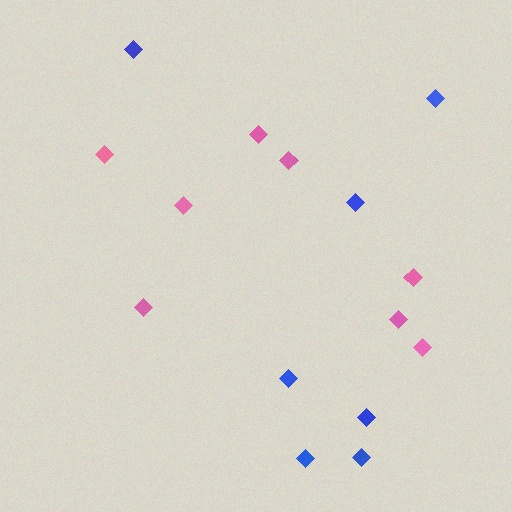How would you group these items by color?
There are 2 groups: one group of blue diamonds (7) and one group of pink diamonds (8).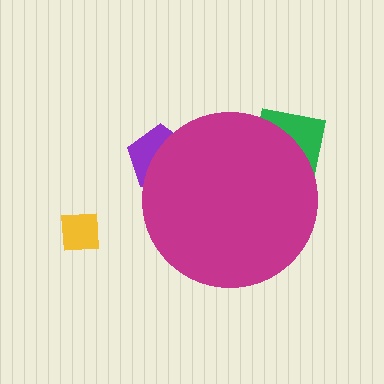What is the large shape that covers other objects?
A magenta circle.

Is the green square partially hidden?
Yes, the green square is partially hidden behind the magenta circle.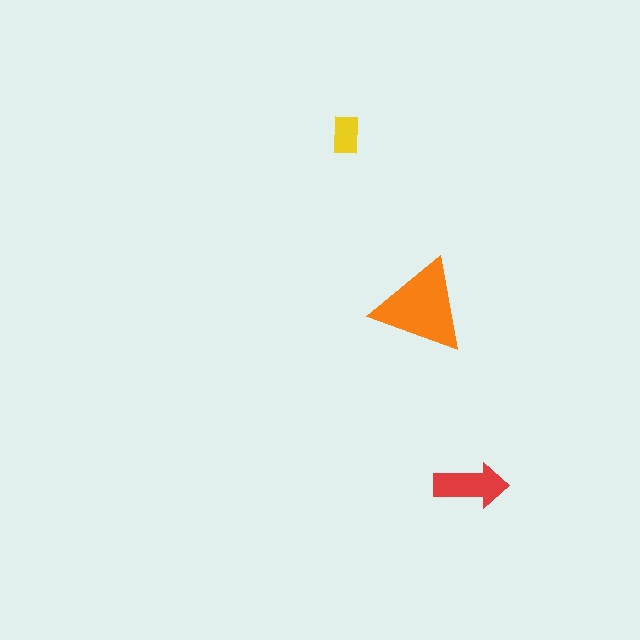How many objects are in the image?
There are 3 objects in the image.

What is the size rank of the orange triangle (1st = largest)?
1st.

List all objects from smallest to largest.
The yellow rectangle, the red arrow, the orange triangle.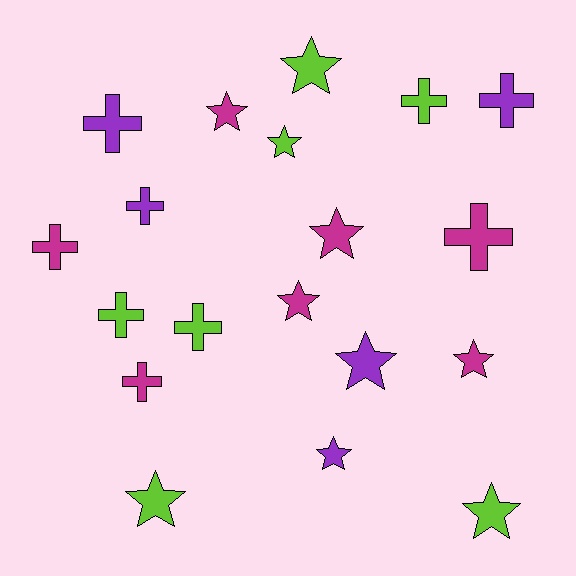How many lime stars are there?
There are 4 lime stars.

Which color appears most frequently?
Magenta, with 7 objects.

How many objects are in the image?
There are 19 objects.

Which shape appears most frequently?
Star, with 10 objects.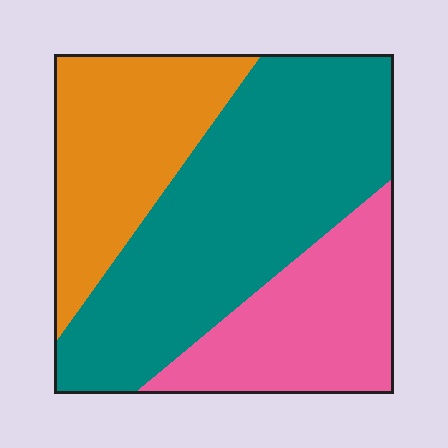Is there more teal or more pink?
Teal.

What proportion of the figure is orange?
Orange takes up about one quarter (1/4) of the figure.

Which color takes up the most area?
Teal, at roughly 50%.